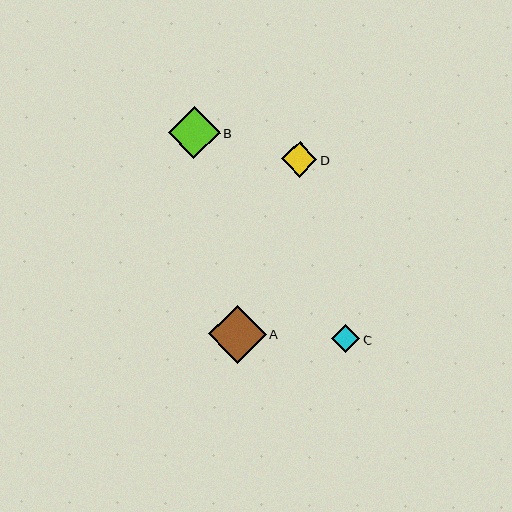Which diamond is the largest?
Diamond A is the largest with a size of approximately 57 pixels.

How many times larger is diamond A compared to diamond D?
Diamond A is approximately 1.6 times the size of diamond D.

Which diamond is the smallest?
Diamond C is the smallest with a size of approximately 28 pixels.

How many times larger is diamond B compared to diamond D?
Diamond B is approximately 1.5 times the size of diamond D.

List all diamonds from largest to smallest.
From largest to smallest: A, B, D, C.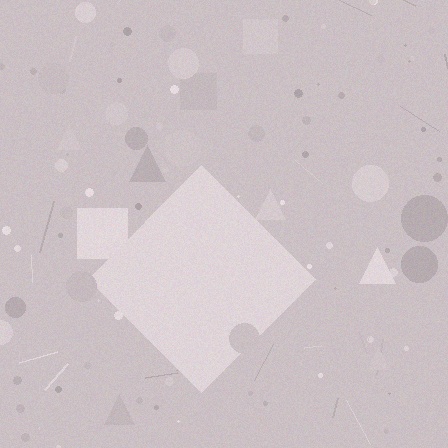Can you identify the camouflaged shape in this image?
The camouflaged shape is a diamond.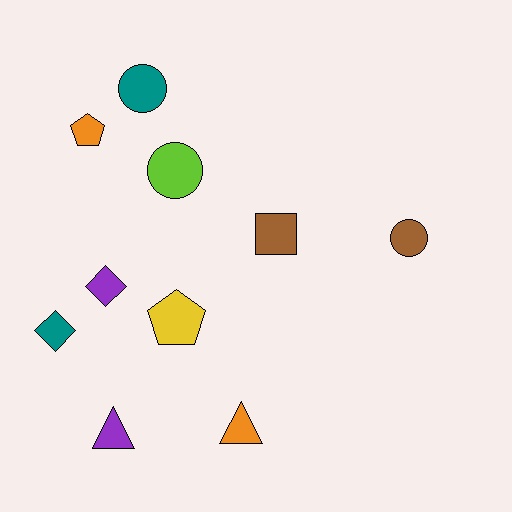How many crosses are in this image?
There are no crosses.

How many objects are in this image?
There are 10 objects.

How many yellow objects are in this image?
There is 1 yellow object.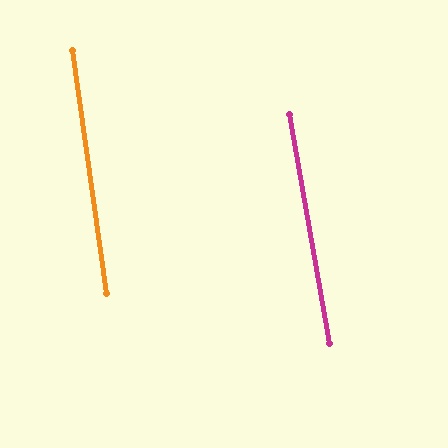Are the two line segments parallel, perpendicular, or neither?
Parallel — their directions differ by only 2.0°.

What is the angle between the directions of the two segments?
Approximately 2 degrees.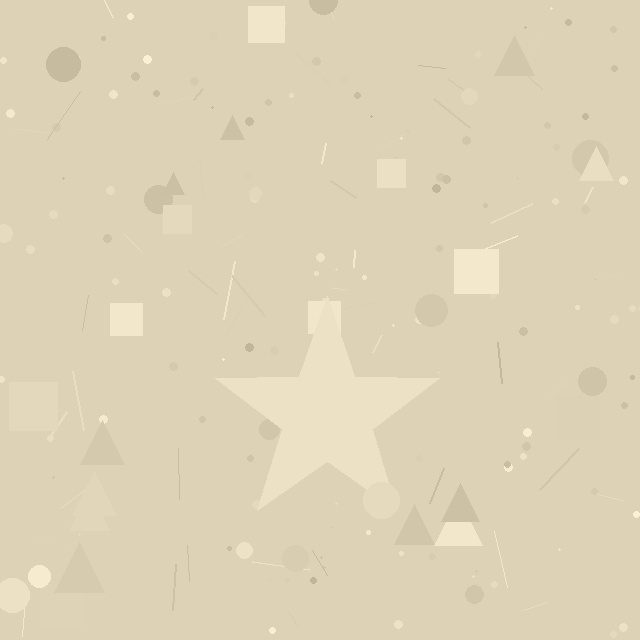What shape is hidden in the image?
A star is hidden in the image.